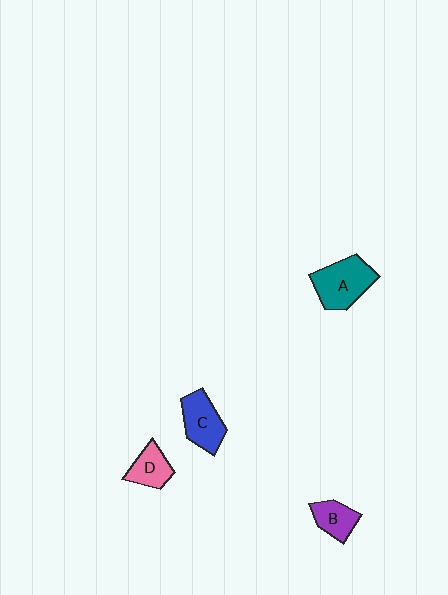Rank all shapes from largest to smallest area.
From largest to smallest: A (teal), C (blue), D (pink), B (purple).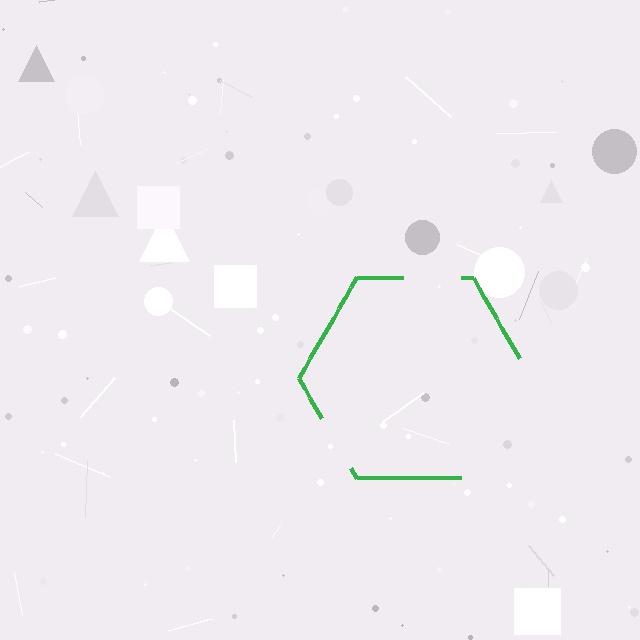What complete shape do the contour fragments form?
The contour fragments form a hexagon.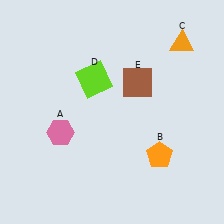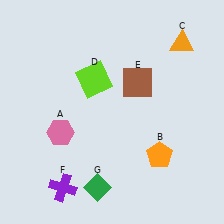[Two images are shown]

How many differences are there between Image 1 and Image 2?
There are 2 differences between the two images.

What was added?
A purple cross (F), a green diamond (G) were added in Image 2.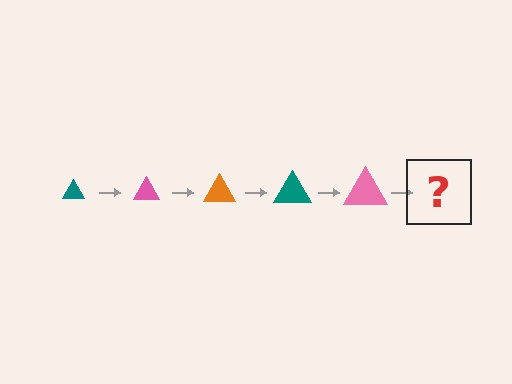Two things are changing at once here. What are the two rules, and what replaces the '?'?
The two rules are that the triangle grows larger each step and the color cycles through teal, pink, and orange. The '?' should be an orange triangle, larger than the previous one.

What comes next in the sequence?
The next element should be an orange triangle, larger than the previous one.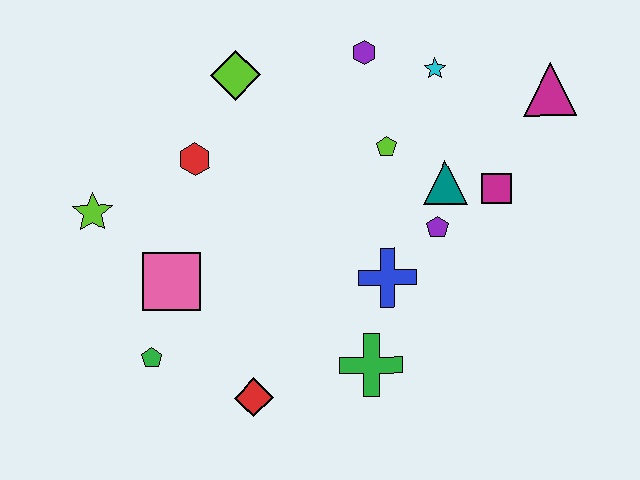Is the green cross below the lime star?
Yes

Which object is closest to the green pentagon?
The pink square is closest to the green pentagon.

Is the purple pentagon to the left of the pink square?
No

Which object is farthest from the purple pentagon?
The lime star is farthest from the purple pentagon.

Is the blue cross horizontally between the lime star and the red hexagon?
No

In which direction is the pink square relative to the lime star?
The pink square is to the right of the lime star.